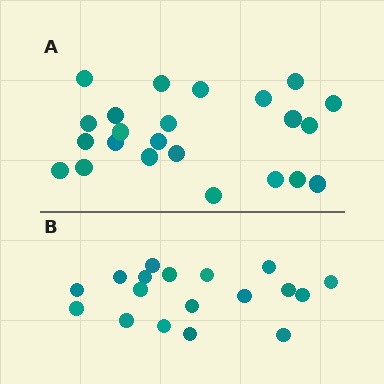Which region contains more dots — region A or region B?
Region A (the top region) has more dots.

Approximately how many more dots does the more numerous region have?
Region A has about 5 more dots than region B.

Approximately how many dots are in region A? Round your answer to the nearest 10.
About 20 dots. (The exact count is 23, which rounds to 20.)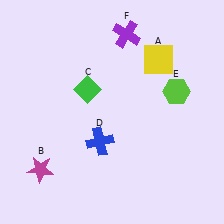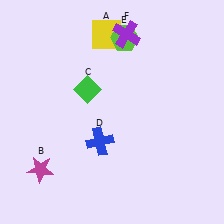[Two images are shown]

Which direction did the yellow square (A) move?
The yellow square (A) moved left.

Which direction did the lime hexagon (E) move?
The lime hexagon (E) moved up.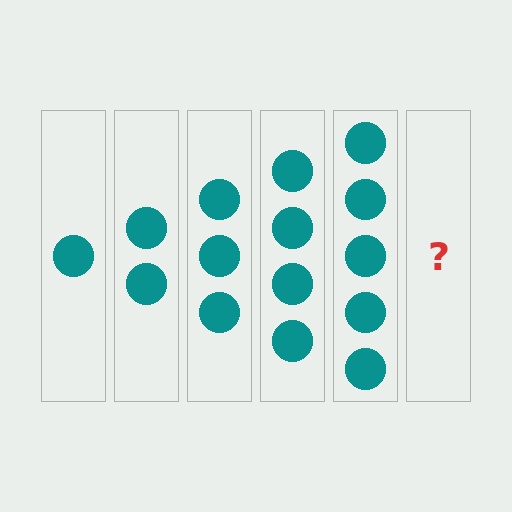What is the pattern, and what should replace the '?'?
The pattern is that each step adds one more circle. The '?' should be 6 circles.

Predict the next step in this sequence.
The next step is 6 circles.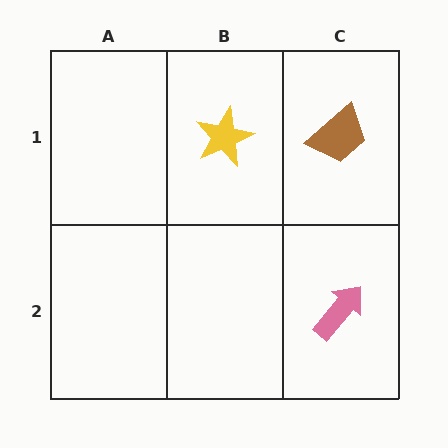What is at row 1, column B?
A yellow star.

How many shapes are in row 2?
1 shape.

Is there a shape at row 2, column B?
No, that cell is empty.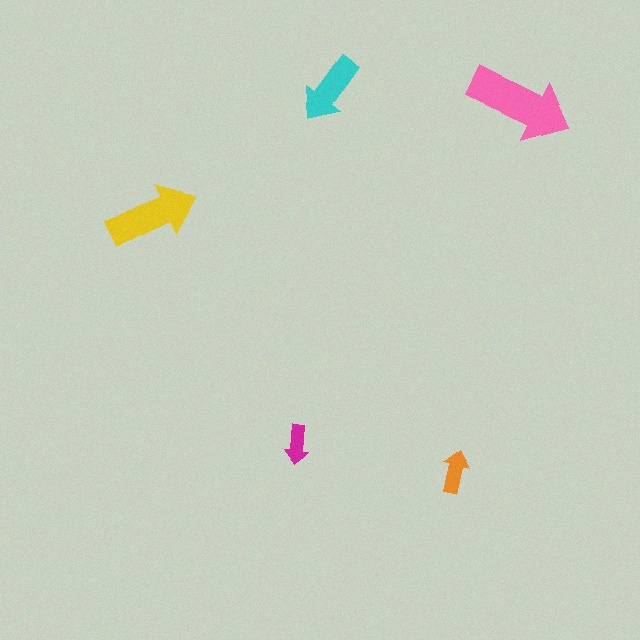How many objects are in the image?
There are 5 objects in the image.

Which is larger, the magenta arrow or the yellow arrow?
The yellow one.